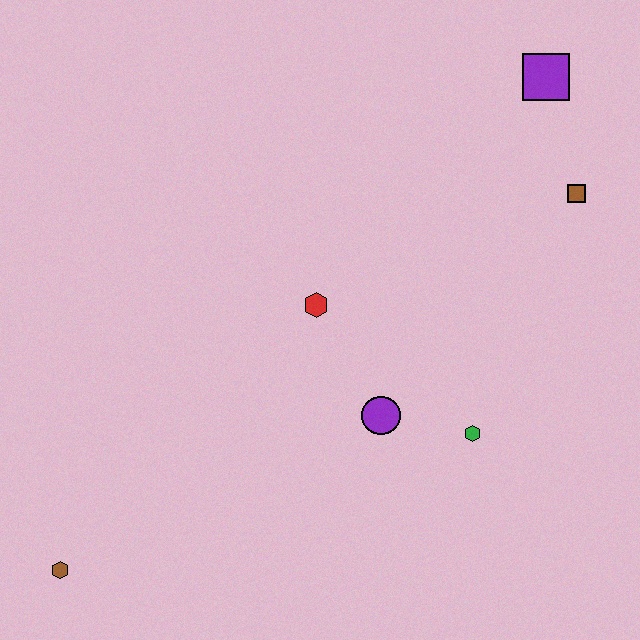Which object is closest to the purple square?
The brown square is closest to the purple square.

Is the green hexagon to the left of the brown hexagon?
No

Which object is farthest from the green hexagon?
The brown hexagon is farthest from the green hexagon.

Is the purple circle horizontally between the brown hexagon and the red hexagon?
No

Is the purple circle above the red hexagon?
No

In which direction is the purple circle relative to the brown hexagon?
The purple circle is to the right of the brown hexagon.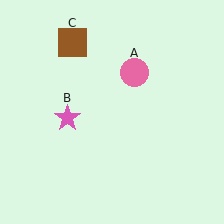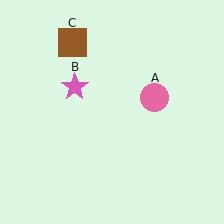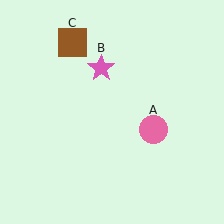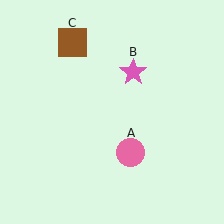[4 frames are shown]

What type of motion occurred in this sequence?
The pink circle (object A), pink star (object B) rotated clockwise around the center of the scene.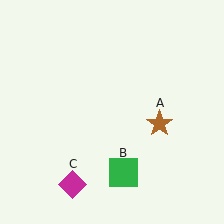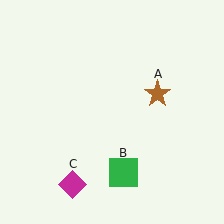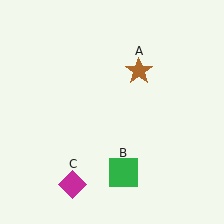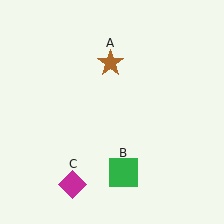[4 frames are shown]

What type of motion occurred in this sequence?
The brown star (object A) rotated counterclockwise around the center of the scene.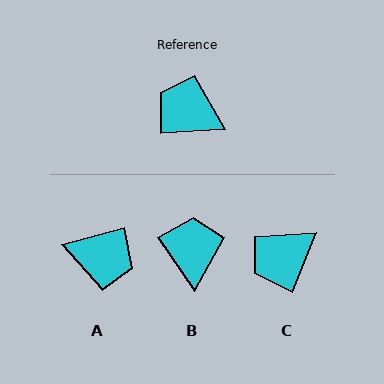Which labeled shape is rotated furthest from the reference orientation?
A, about 169 degrees away.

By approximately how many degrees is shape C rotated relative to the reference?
Approximately 64 degrees counter-clockwise.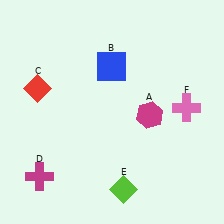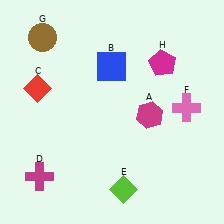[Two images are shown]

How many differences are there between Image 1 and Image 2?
There are 2 differences between the two images.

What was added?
A brown circle (G), a magenta pentagon (H) were added in Image 2.